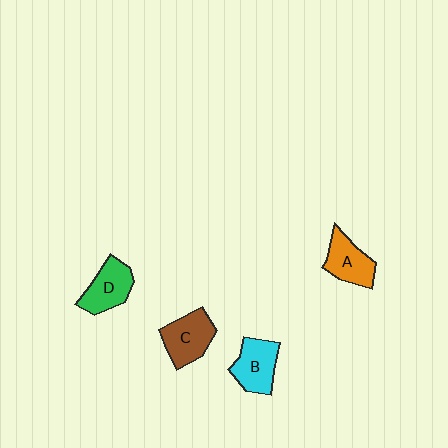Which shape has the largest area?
Shape C (brown).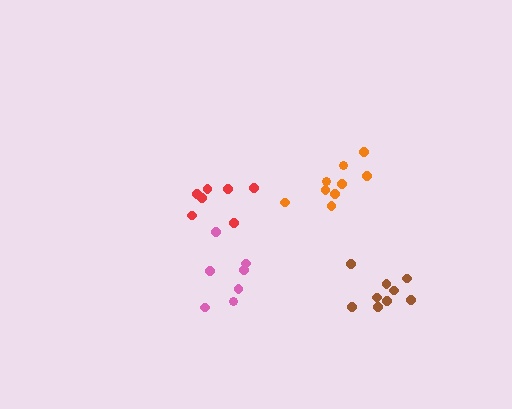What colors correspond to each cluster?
The clusters are colored: brown, orange, pink, red.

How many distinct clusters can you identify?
There are 4 distinct clusters.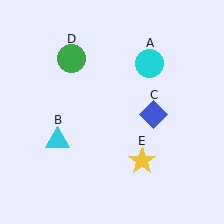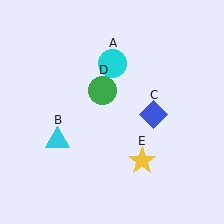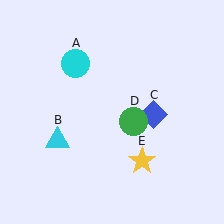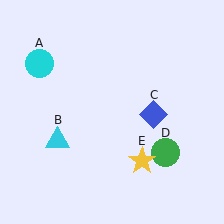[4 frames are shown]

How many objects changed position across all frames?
2 objects changed position: cyan circle (object A), green circle (object D).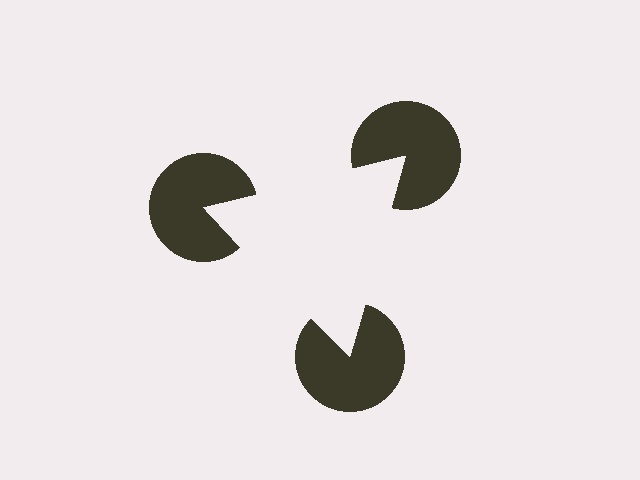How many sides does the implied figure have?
3 sides.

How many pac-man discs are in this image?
There are 3 — one at each vertex of the illusory triangle.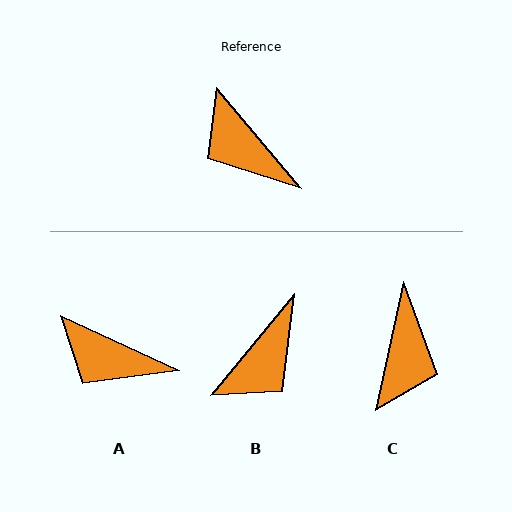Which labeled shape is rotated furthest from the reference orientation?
C, about 128 degrees away.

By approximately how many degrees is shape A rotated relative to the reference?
Approximately 25 degrees counter-clockwise.